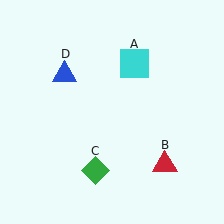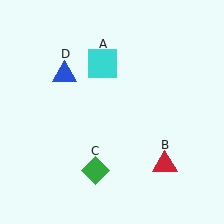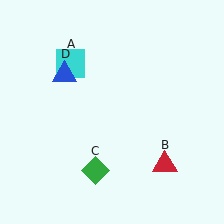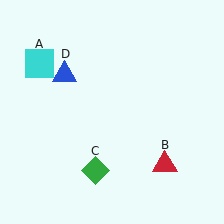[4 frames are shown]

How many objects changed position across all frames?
1 object changed position: cyan square (object A).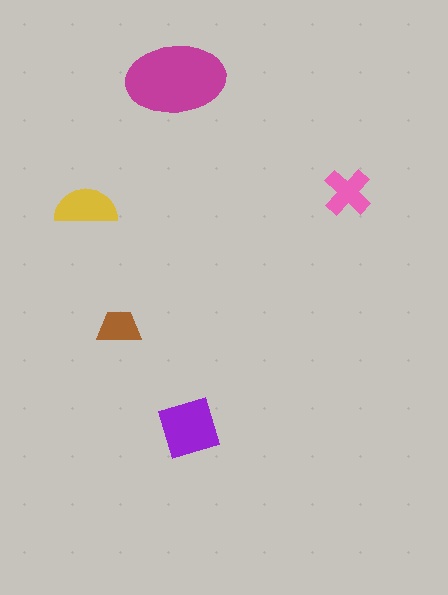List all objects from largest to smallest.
The magenta ellipse, the purple square, the yellow semicircle, the pink cross, the brown trapezoid.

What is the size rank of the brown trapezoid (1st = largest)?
5th.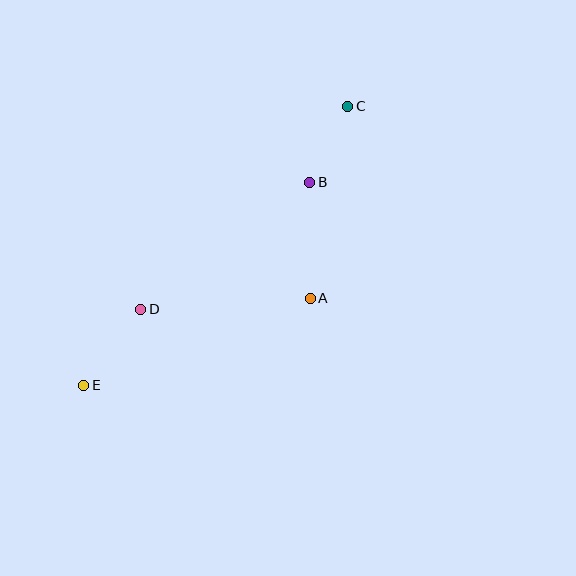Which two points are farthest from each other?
Points C and E are farthest from each other.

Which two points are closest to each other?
Points B and C are closest to each other.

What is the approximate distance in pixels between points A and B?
The distance between A and B is approximately 116 pixels.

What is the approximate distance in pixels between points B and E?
The distance between B and E is approximately 304 pixels.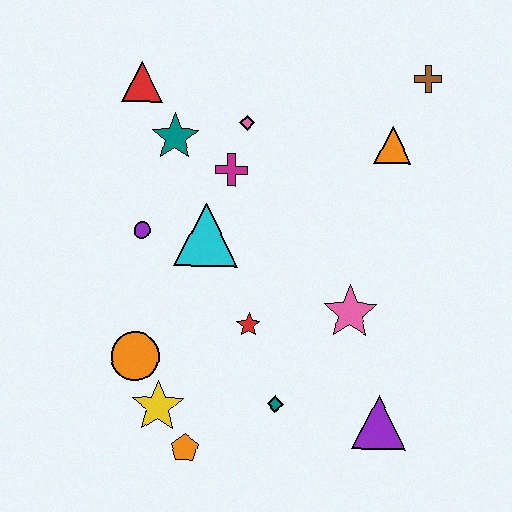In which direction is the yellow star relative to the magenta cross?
The yellow star is below the magenta cross.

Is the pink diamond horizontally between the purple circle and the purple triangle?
Yes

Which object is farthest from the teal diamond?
The brown cross is farthest from the teal diamond.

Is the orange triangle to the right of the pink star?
Yes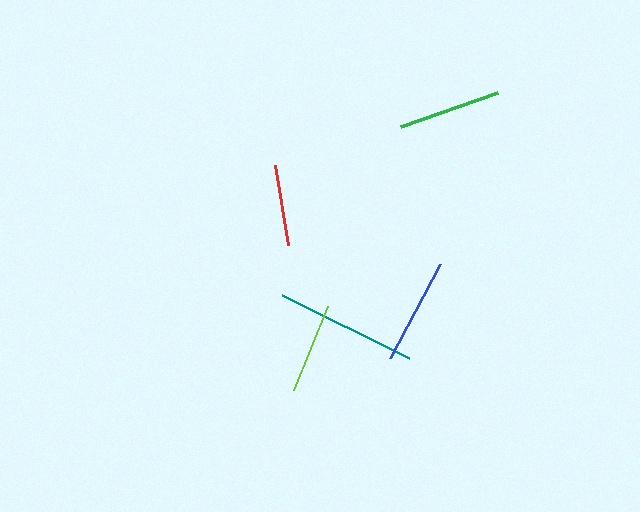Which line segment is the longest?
The teal line is the longest at approximately 142 pixels.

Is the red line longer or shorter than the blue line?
The blue line is longer than the red line.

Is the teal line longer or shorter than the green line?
The teal line is longer than the green line.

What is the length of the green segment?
The green segment is approximately 103 pixels long.